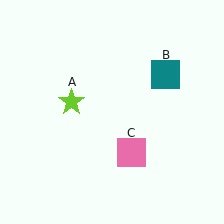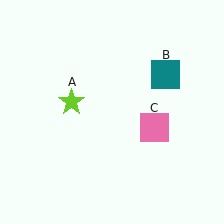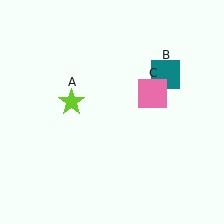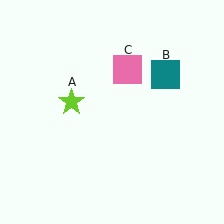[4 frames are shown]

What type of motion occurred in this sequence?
The pink square (object C) rotated counterclockwise around the center of the scene.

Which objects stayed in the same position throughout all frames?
Lime star (object A) and teal square (object B) remained stationary.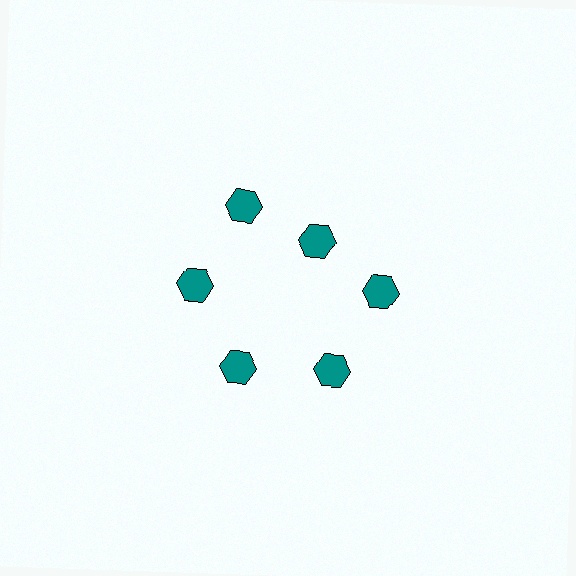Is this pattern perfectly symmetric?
No. The 6 teal hexagons are arranged in a ring, but one element near the 1 o'clock position is pulled inward toward the center, breaking the 6-fold rotational symmetry.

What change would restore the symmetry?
The symmetry would be restored by moving it outward, back onto the ring so that all 6 hexagons sit at equal angles and equal distance from the center.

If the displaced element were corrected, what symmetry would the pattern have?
It would have 6-fold rotational symmetry — the pattern would map onto itself every 60 degrees.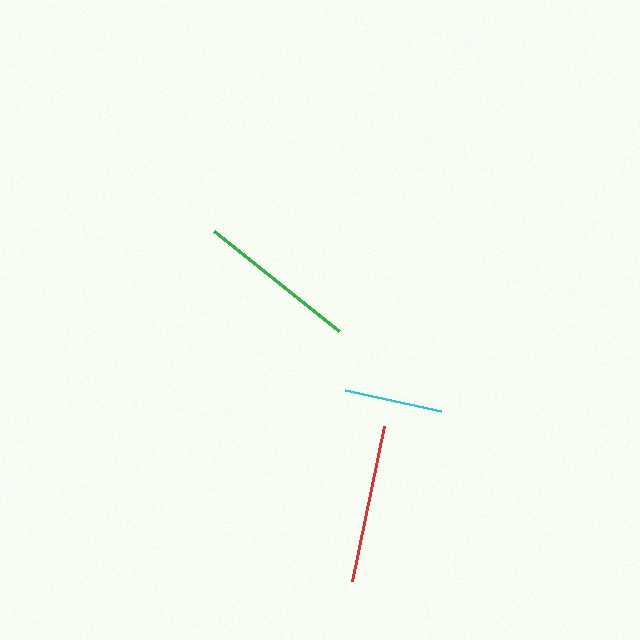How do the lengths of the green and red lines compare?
The green and red lines are approximately the same length.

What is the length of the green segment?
The green segment is approximately 160 pixels long.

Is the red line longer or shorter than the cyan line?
The red line is longer than the cyan line.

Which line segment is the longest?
The green line is the longest at approximately 160 pixels.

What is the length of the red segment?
The red segment is approximately 158 pixels long.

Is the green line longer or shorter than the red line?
The green line is longer than the red line.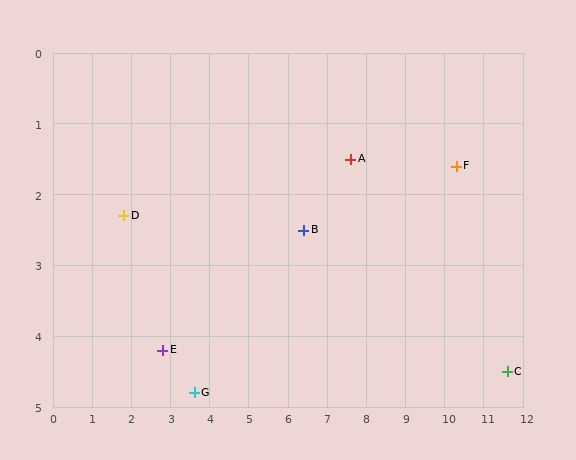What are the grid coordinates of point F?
Point F is at approximately (10.3, 1.6).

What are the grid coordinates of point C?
Point C is at approximately (11.6, 4.5).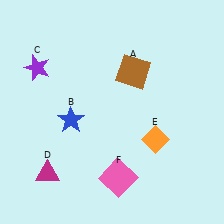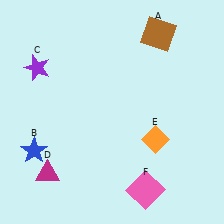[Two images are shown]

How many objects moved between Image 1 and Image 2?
3 objects moved between the two images.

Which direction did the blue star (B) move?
The blue star (B) moved left.